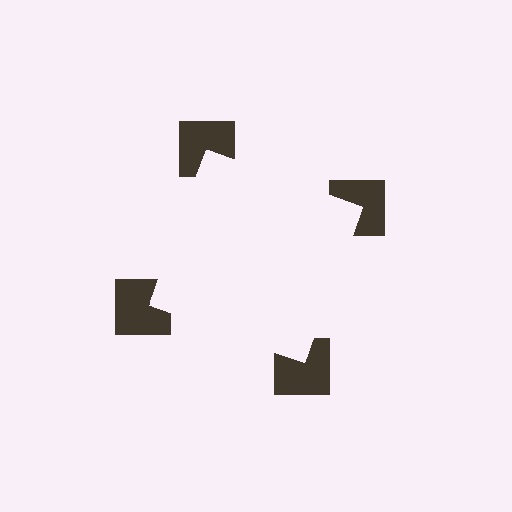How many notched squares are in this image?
There are 4 — one at each vertex of the illusory square.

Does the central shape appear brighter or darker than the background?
It typically appears slightly brighter than the background, even though no actual brightness change is drawn.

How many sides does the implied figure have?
4 sides.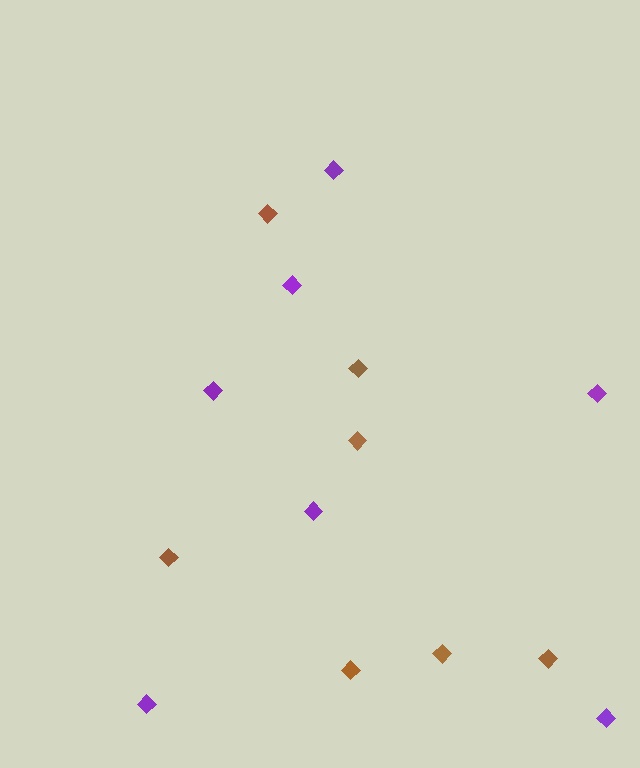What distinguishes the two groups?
There are 2 groups: one group of brown diamonds (7) and one group of purple diamonds (7).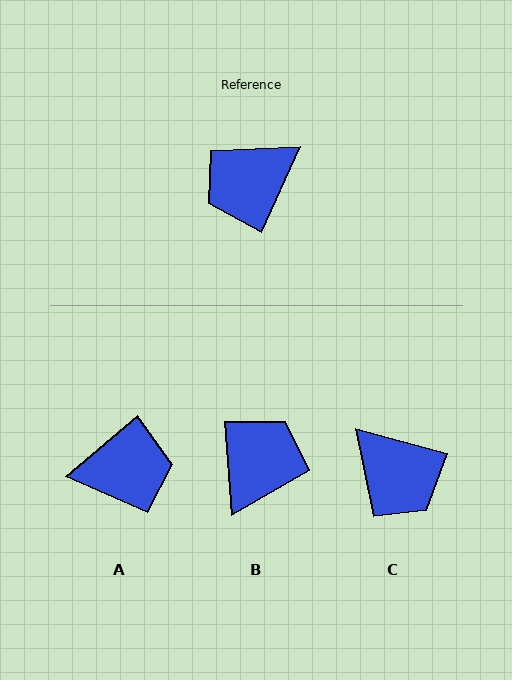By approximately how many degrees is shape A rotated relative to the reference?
Approximately 154 degrees counter-clockwise.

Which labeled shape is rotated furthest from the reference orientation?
A, about 154 degrees away.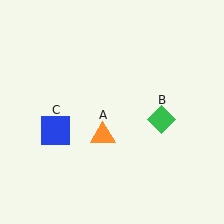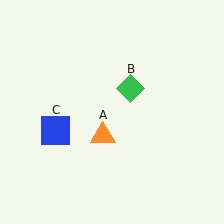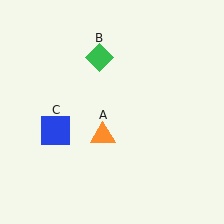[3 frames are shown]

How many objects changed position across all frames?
1 object changed position: green diamond (object B).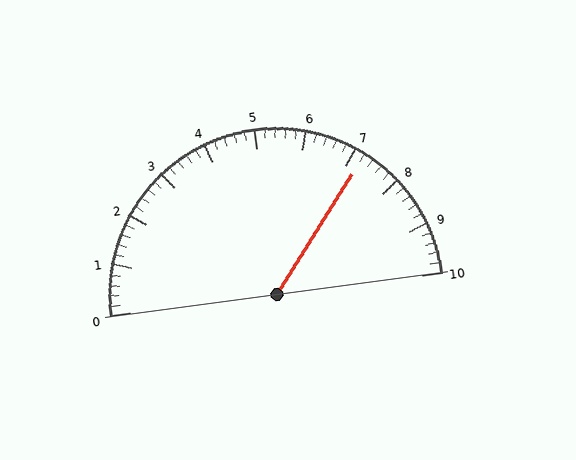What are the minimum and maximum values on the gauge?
The gauge ranges from 0 to 10.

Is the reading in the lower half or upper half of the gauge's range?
The reading is in the upper half of the range (0 to 10).